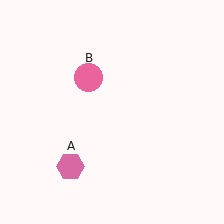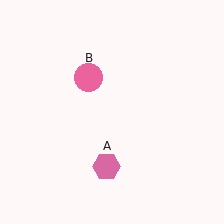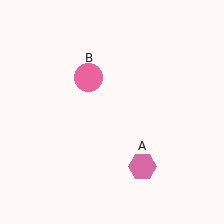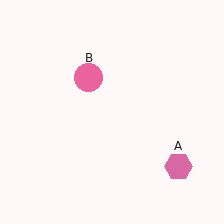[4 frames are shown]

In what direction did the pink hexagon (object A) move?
The pink hexagon (object A) moved right.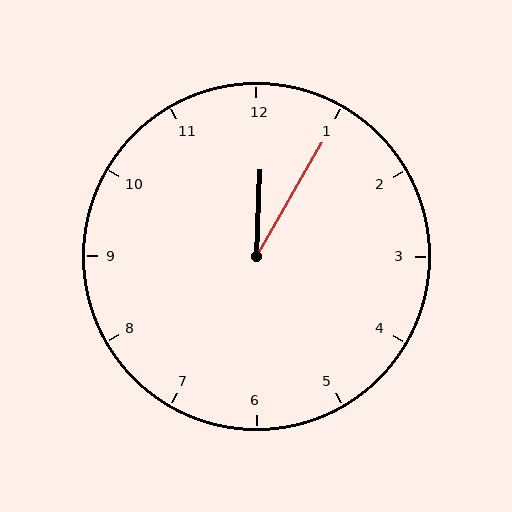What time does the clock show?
12:05.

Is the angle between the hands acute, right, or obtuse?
It is acute.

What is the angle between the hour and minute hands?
Approximately 28 degrees.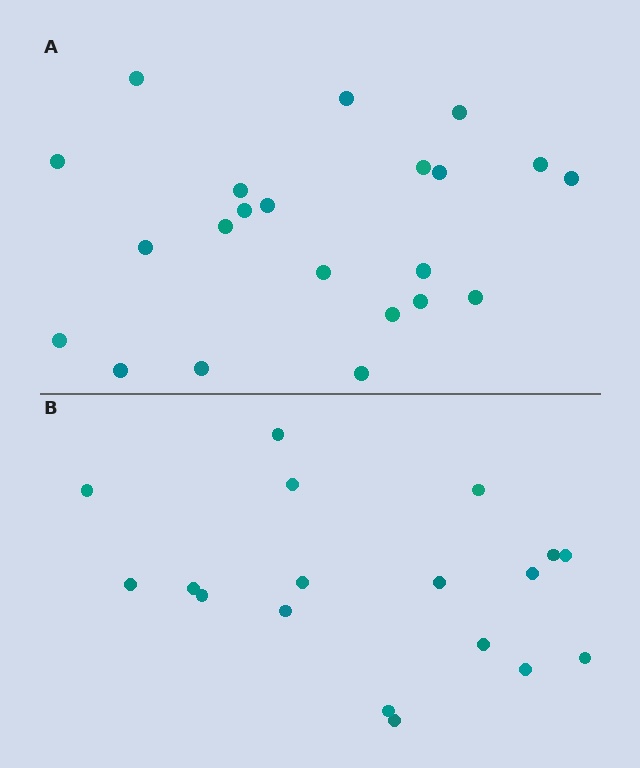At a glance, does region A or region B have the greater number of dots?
Region A (the top region) has more dots.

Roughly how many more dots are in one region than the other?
Region A has about 4 more dots than region B.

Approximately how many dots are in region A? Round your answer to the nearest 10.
About 20 dots. (The exact count is 22, which rounds to 20.)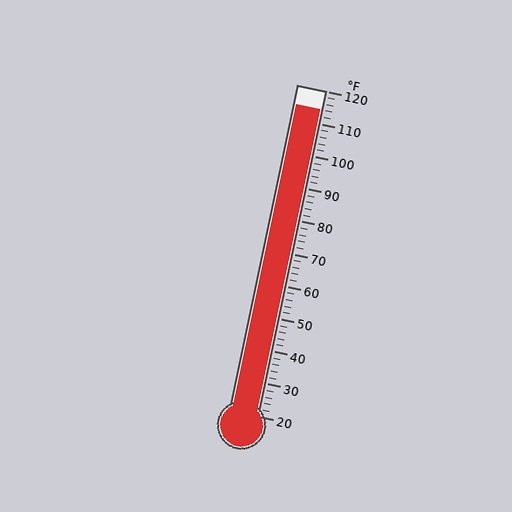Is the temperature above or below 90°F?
The temperature is above 90°F.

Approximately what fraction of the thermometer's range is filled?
The thermometer is filled to approximately 95% of its range.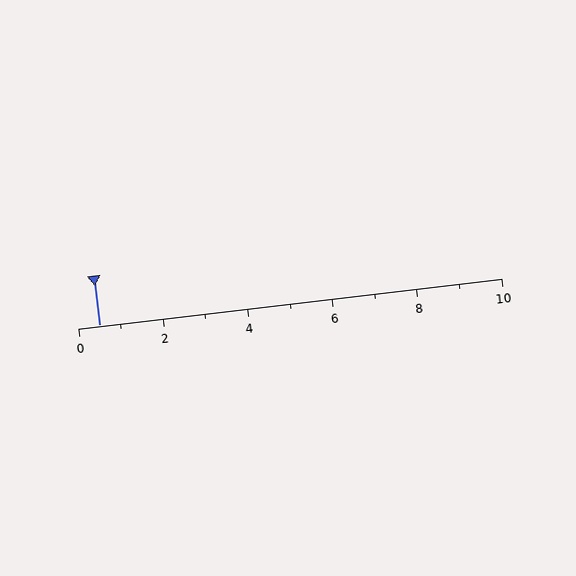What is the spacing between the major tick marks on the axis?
The major ticks are spaced 2 apart.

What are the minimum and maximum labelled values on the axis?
The axis runs from 0 to 10.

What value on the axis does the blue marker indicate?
The marker indicates approximately 0.5.